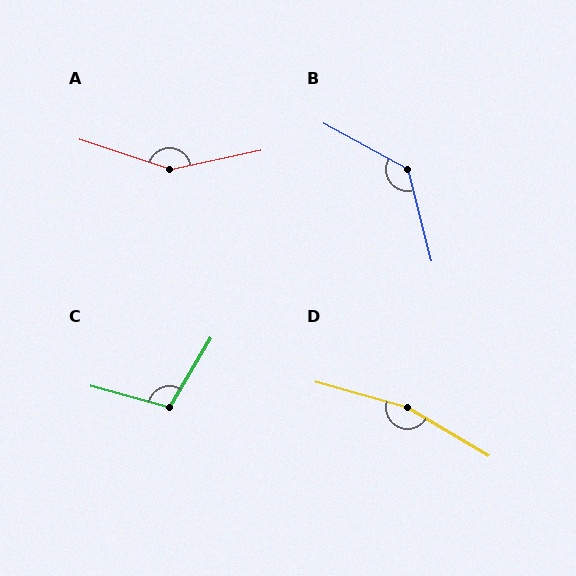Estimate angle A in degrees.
Approximately 150 degrees.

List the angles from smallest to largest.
C (106°), B (133°), A (150°), D (165°).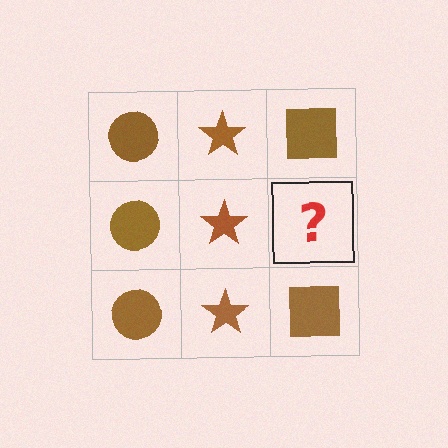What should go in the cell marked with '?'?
The missing cell should contain a brown square.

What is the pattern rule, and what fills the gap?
The rule is that each column has a consistent shape. The gap should be filled with a brown square.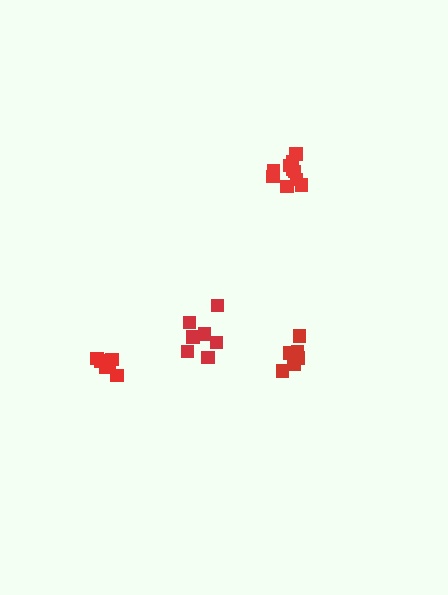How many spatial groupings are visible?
There are 4 spatial groupings.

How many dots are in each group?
Group 1: 10 dots, Group 2: 7 dots, Group 3: 6 dots, Group 4: 7 dots (30 total).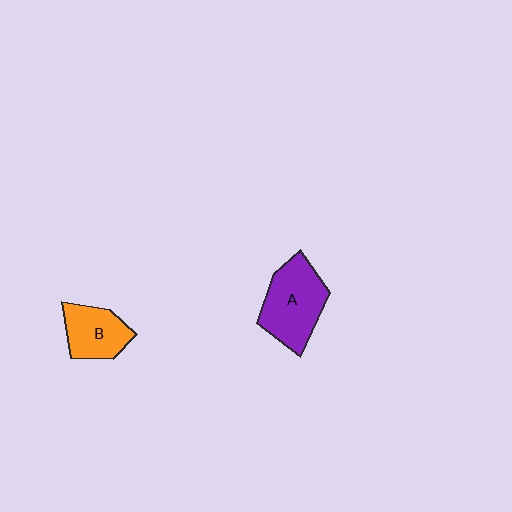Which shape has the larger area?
Shape A (purple).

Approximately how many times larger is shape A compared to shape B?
Approximately 1.4 times.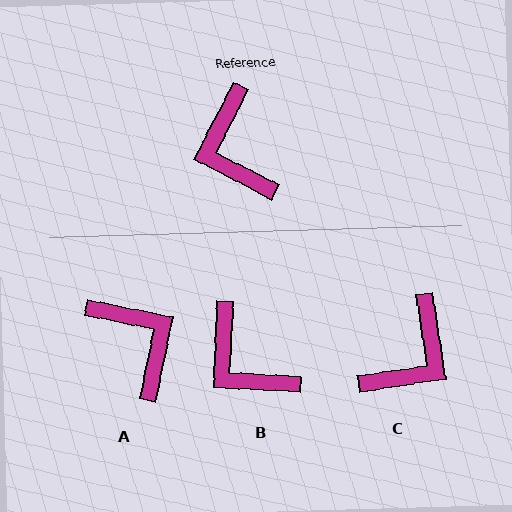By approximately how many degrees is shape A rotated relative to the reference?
Approximately 164 degrees clockwise.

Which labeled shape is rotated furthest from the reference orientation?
A, about 164 degrees away.